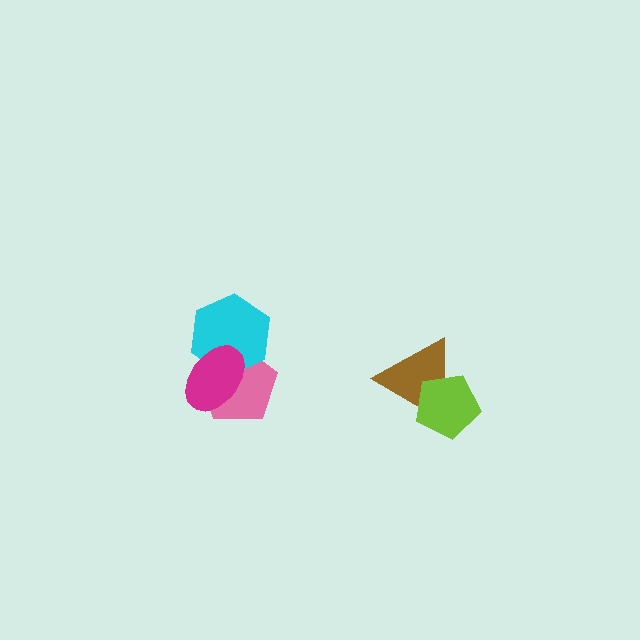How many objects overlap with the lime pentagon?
1 object overlaps with the lime pentagon.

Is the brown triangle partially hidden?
Yes, it is partially covered by another shape.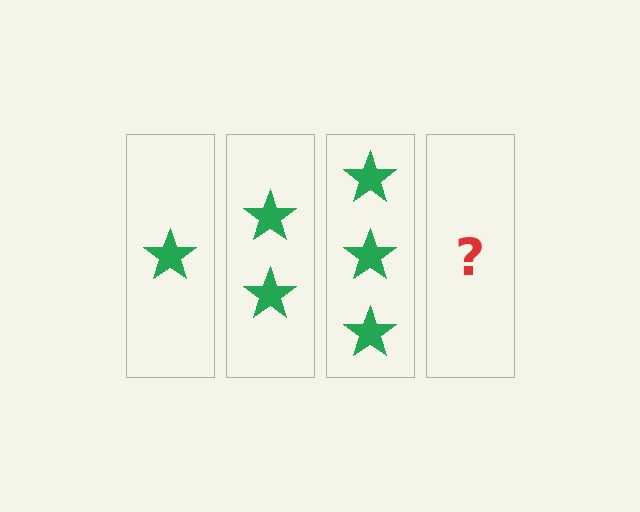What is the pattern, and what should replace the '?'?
The pattern is that each step adds one more star. The '?' should be 4 stars.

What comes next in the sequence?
The next element should be 4 stars.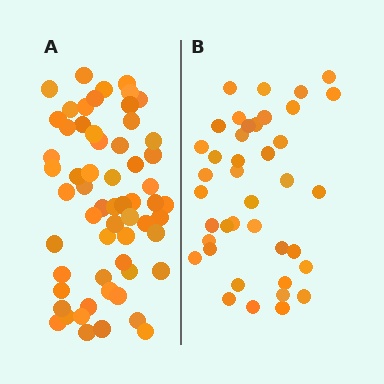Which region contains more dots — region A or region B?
Region A (the left region) has more dots.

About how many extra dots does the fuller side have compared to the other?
Region A has approximately 20 more dots than region B.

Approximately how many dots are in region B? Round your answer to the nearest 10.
About 40 dots.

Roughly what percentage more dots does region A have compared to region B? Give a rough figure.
About 50% more.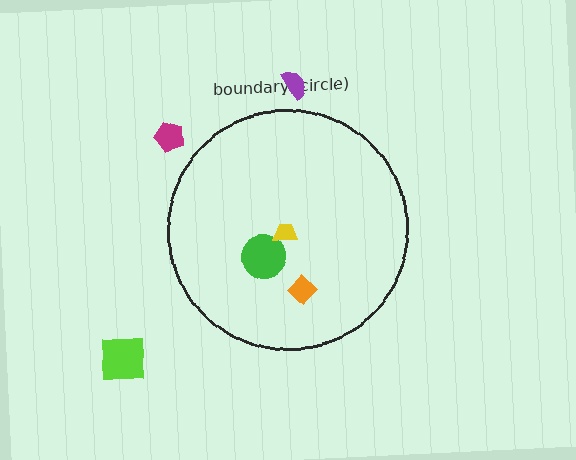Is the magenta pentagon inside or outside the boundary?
Outside.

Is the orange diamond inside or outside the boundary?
Inside.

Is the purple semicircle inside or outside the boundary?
Outside.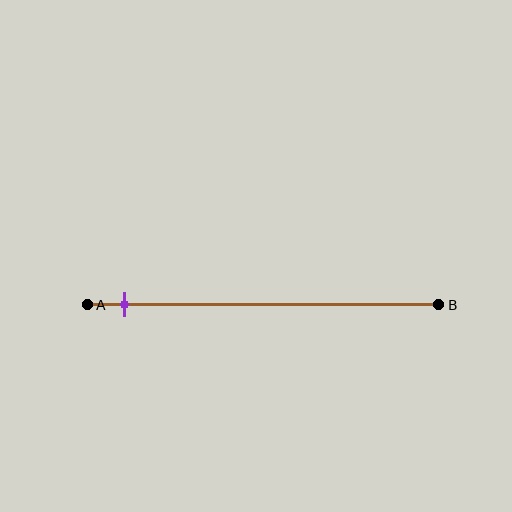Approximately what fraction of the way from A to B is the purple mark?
The purple mark is approximately 10% of the way from A to B.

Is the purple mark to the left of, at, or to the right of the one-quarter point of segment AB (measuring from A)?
The purple mark is to the left of the one-quarter point of segment AB.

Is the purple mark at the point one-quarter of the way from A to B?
No, the mark is at about 10% from A, not at the 25% one-quarter point.